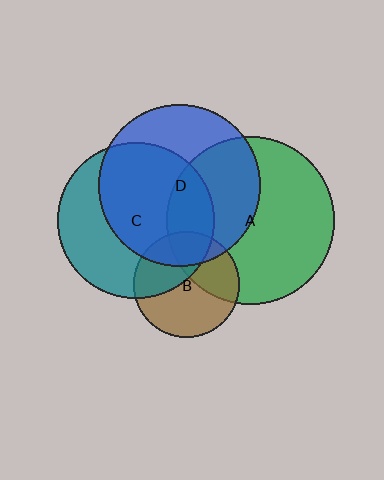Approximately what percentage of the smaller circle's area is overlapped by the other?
Approximately 60%.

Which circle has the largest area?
Circle A (green).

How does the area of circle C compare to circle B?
Approximately 2.2 times.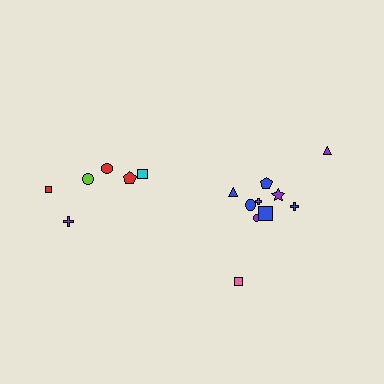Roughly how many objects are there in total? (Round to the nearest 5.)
Roughly 15 objects in total.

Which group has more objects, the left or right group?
The right group.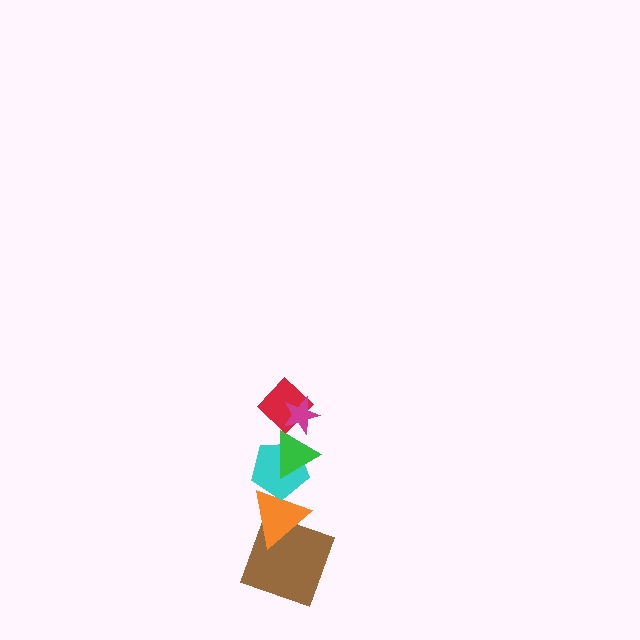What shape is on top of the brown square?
The orange triangle is on top of the brown square.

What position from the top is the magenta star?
The magenta star is 1st from the top.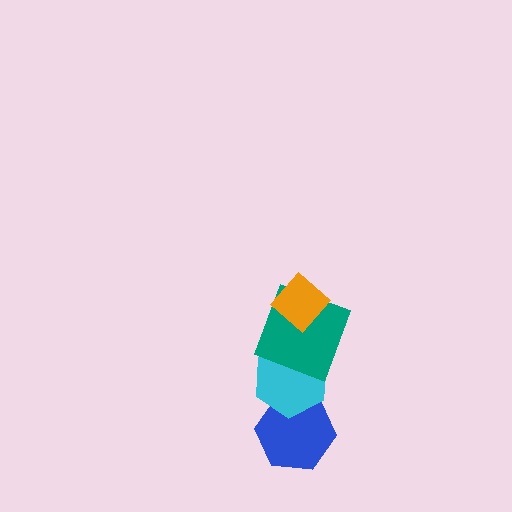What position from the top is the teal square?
The teal square is 2nd from the top.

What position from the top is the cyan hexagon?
The cyan hexagon is 3rd from the top.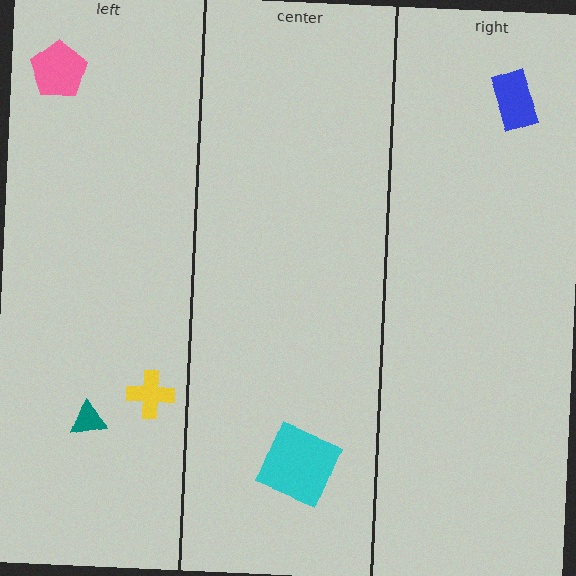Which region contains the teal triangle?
The left region.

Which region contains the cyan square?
The center region.